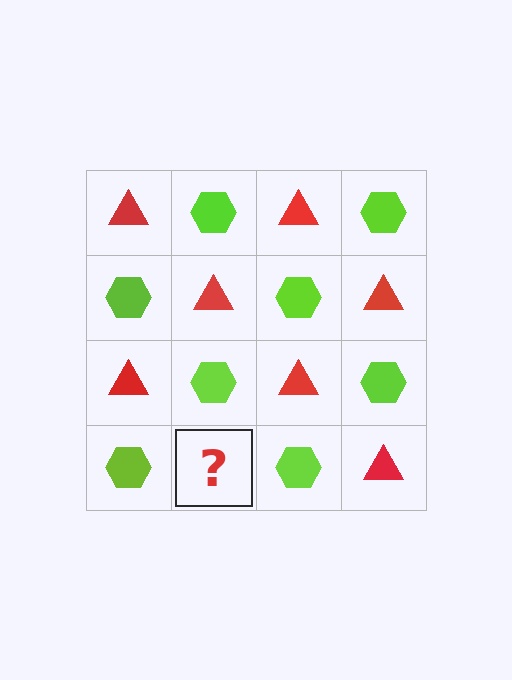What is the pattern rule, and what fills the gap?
The rule is that it alternates red triangle and lime hexagon in a checkerboard pattern. The gap should be filled with a red triangle.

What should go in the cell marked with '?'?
The missing cell should contain a red triangle.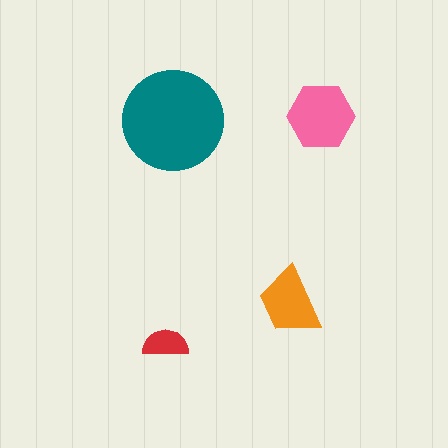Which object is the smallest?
The red semicircle.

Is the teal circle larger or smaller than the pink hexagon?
Larger.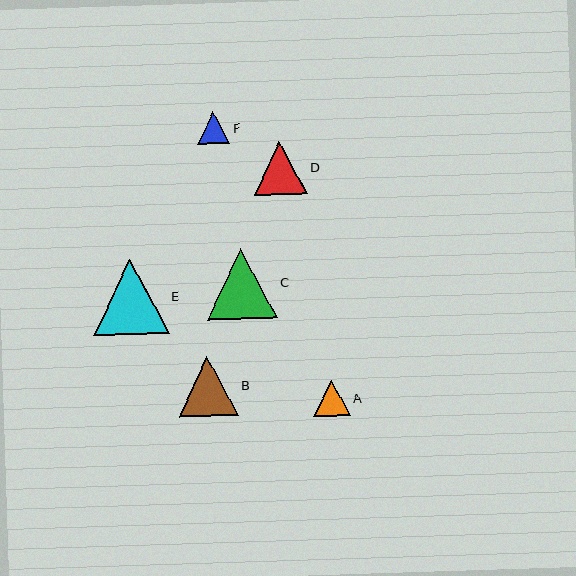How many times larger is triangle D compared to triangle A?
Triangle D is approximately 1.5 times the size of triangle A.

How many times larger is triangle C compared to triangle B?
Triangle C is approximately 1.2 times the size of triangle B.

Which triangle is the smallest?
Triangle F is the smallest with a size of approximately 32 pixels.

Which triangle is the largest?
Triangle E is the largest with a size of approximately 76 pixels.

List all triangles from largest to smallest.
From largest to smallest: E, C, B, D, A, F.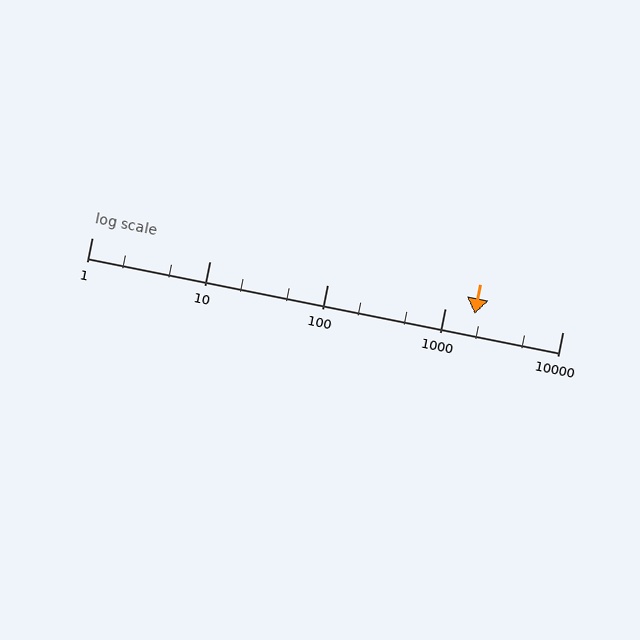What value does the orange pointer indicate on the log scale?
The pointer indicates approximately 1800.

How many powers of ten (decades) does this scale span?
The scale spans 4 decades, from 1 to 10000.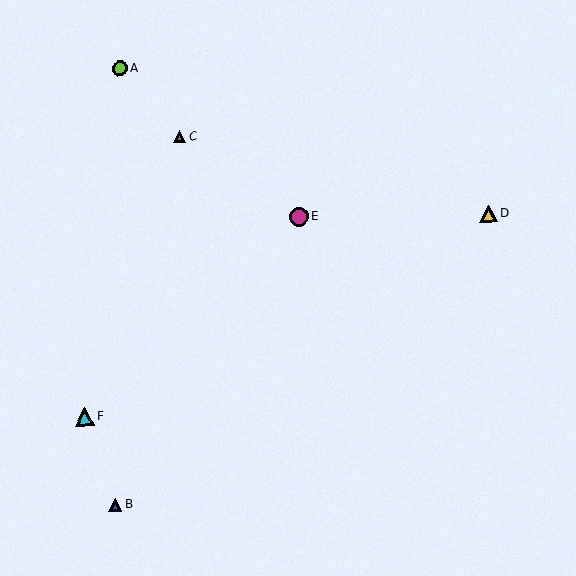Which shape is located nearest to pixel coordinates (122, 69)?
The lime circle (labeled A) at (120, 68) is nearest to that location.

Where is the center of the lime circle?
The center of the lime circle is at (120, 68).